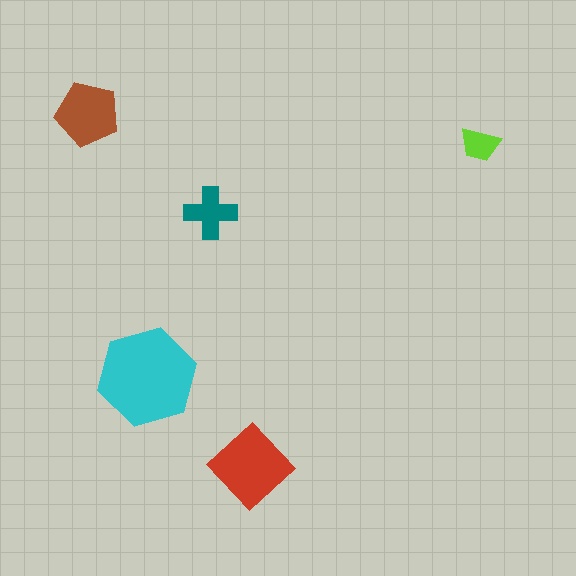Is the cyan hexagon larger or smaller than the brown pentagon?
Larger.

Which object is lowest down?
The red diamond is bottommost.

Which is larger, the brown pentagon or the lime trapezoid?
The brown pentagon.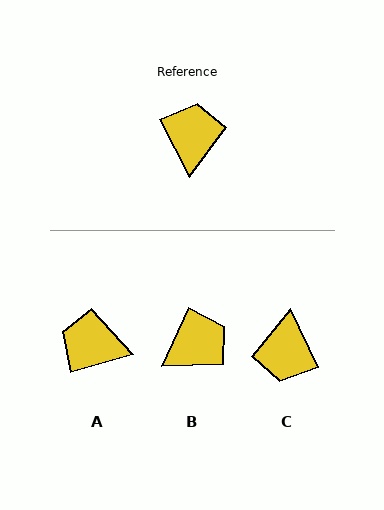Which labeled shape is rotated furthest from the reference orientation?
C, about 177 degrees away.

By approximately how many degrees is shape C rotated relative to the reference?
Approximately 177 degrees counter-clockwise.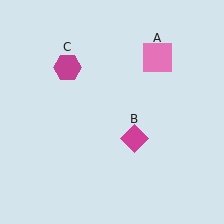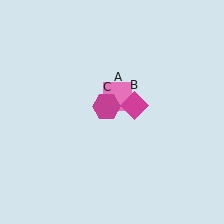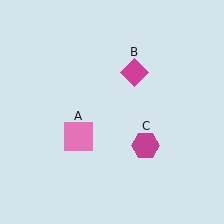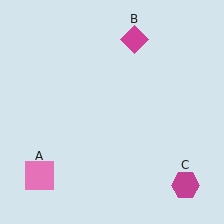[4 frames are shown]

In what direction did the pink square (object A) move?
The pink square (object A) moved down and to the left.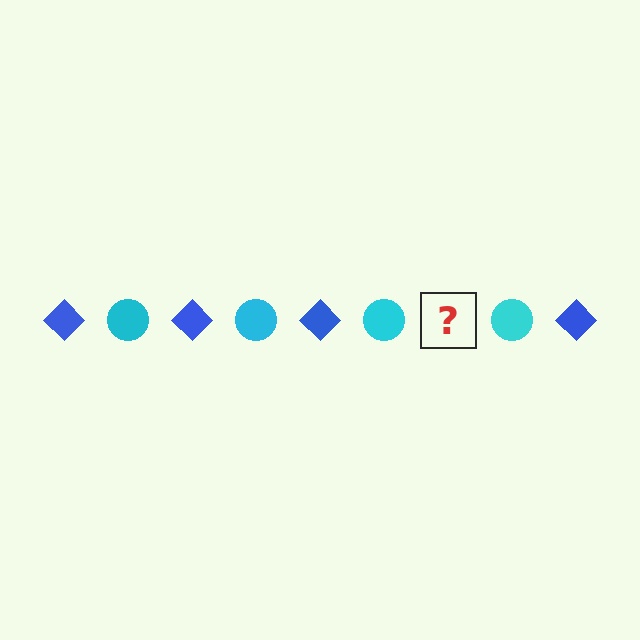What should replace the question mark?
The question mark should be replaced with a blue diamond.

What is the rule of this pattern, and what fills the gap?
The rule is that the pattern alternates between blue diamond and cyan circle. The gap should be filled with a blue diamond.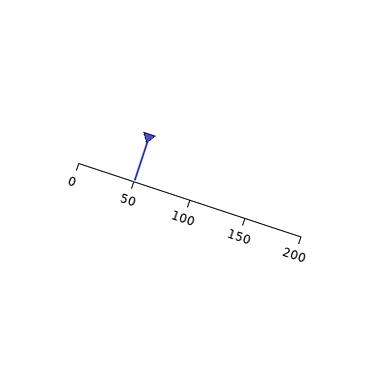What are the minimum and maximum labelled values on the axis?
The axis runs from 0 to 200.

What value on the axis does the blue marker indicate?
The marker indicates approximately 50.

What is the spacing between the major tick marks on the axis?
The major ticks are spaced 50 apart.